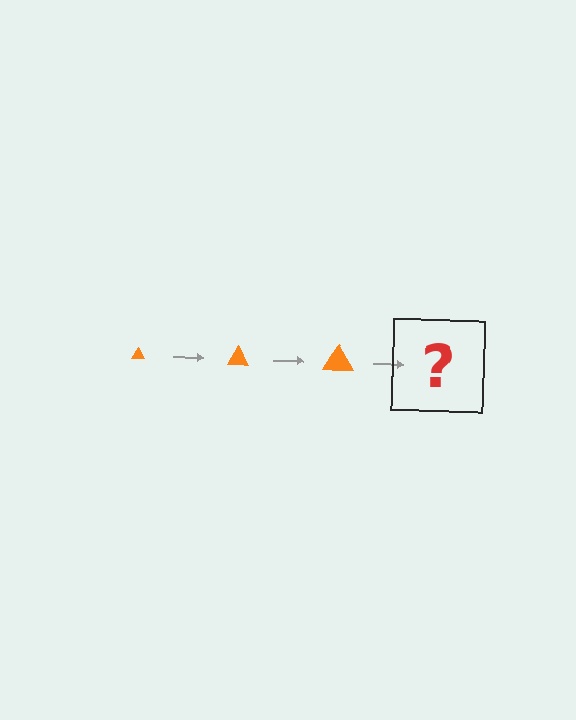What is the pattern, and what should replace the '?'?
The pattern is that the triangle gets progressively larger each step. The '?' should be an orange triangle, larger than the previous one.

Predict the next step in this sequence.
The next step is an orange triangle, larger than the previous one.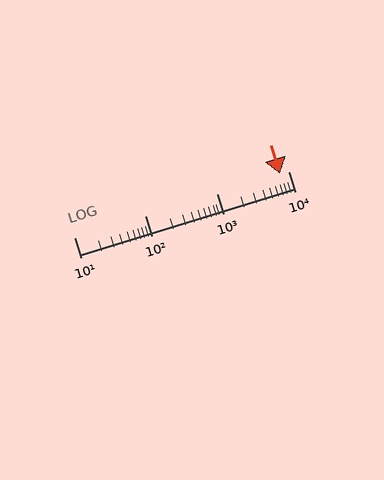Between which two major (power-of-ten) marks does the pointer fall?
The pointer is between 1000 and 10000.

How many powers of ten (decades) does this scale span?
The scale spans 3 decades, from 10 to 10000.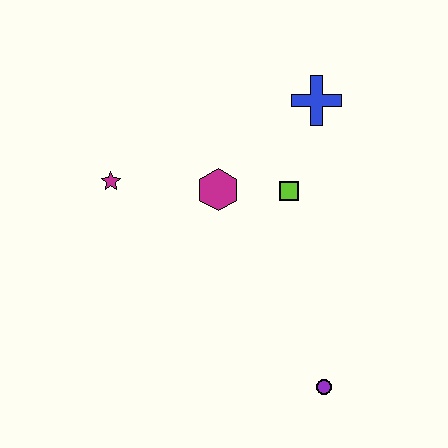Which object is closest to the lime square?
The magenta hexagon is closest to the lime square.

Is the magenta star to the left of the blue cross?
Yes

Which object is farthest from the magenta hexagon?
The purple circle is farthest from the magenta hexagon.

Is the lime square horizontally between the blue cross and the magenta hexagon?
Yes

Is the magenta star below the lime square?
No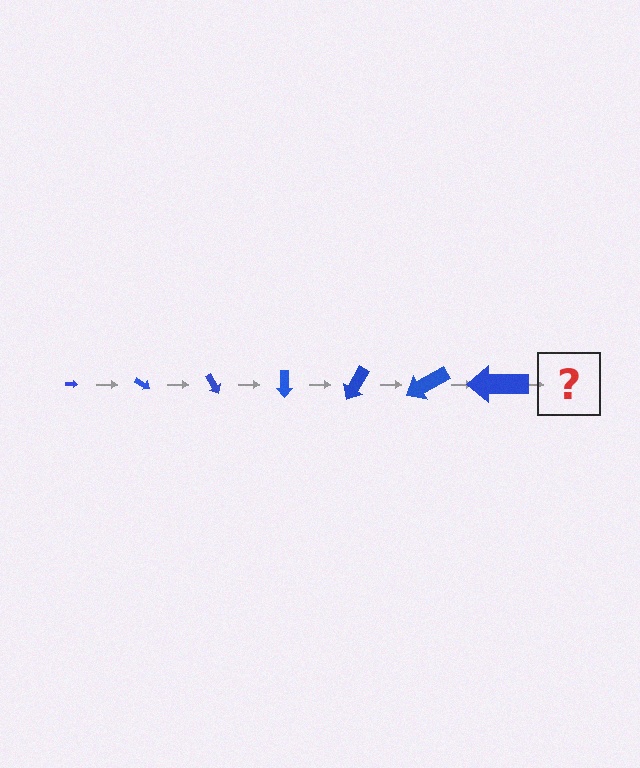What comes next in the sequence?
The next element should be an arrow, larger than the previous one and rotated 210 degrees from the start.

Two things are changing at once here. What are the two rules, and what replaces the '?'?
The two rules are that the arrow grows larger each step and it rotates 30 degrees each step. The '?' should be an arrow, larger than the previous one and rotated 210 degrees from the start.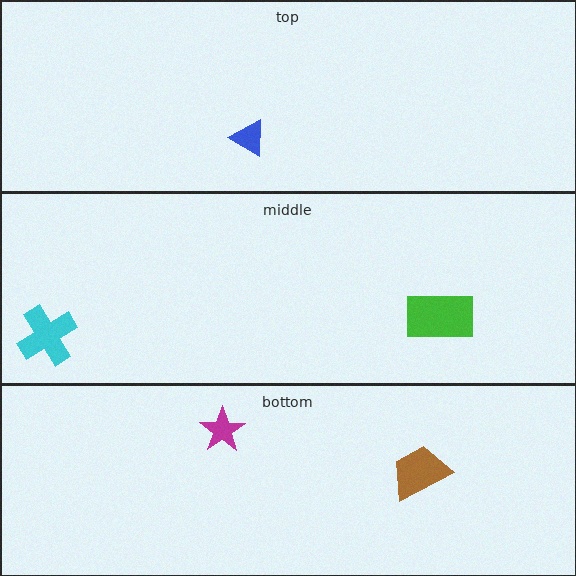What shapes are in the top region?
The blue triangle.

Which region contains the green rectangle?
The middle region.